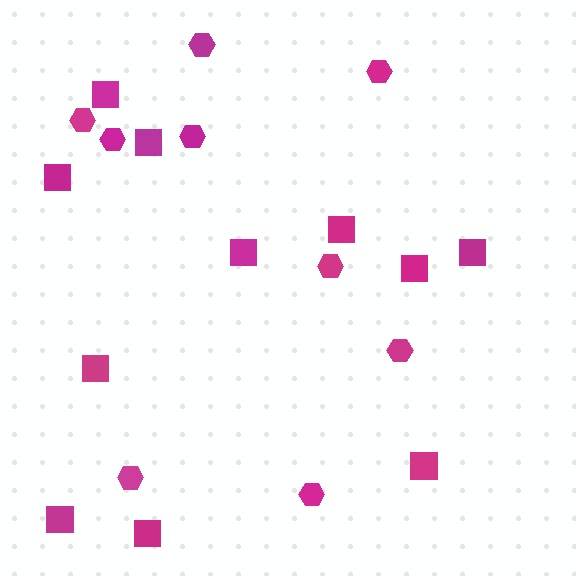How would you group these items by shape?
There are 2 groups: one group of hexagons (9) and one group of squares (11).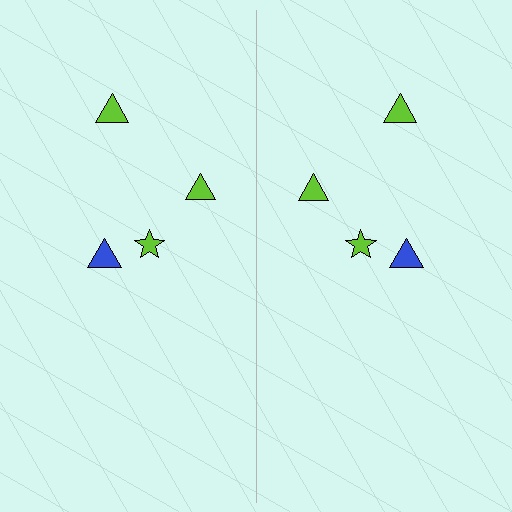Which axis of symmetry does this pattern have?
The pattern has a vertical axis of symmetry running through the center of the image.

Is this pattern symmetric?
Yes, this pattern has bilateral (reflection) symmetry.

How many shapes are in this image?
There are 8 shapes in this image.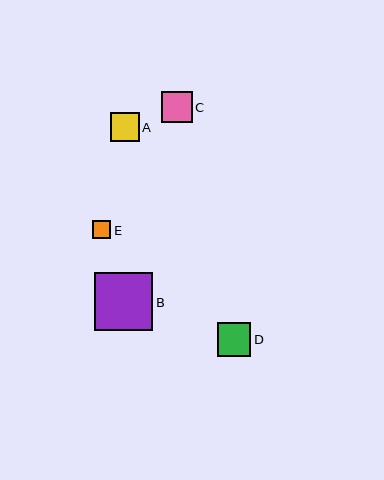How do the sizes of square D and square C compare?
Square D and square C are approximately the same size.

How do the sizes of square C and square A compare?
Square C and square A are approximately the same size.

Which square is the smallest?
Square E is the smallest with a size of approximately 18 pixels.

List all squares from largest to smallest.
From largest to smallest: B, D, C, A, E.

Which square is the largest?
Square B is the largest with a size of approximately 58 pixels.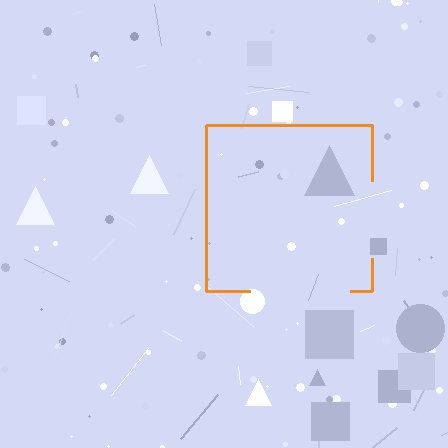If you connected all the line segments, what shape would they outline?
They would outline a square.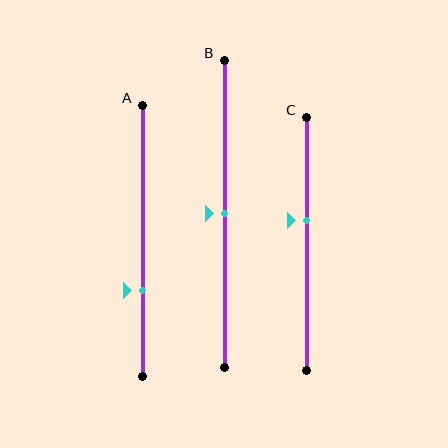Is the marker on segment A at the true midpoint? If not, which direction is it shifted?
No, the marker on segment A is shifted downward by about 18% of the segment length.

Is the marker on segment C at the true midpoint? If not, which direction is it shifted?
No, the marker on segment C is shifted upward by about 9% of the segment length.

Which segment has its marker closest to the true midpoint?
Segment B has its marker closest to the true midpoint.